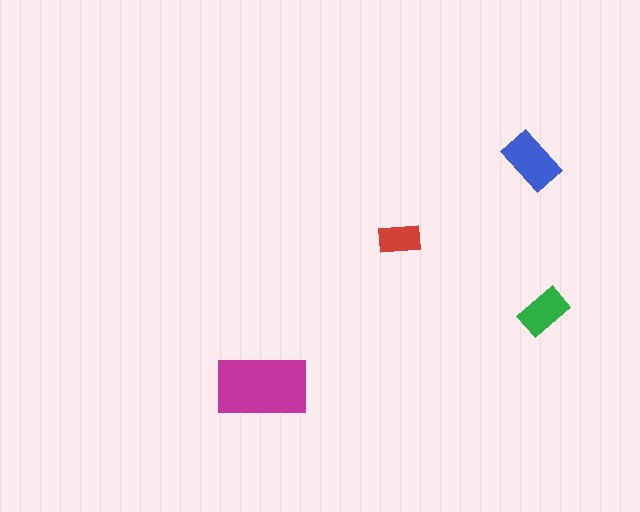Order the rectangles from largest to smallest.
the magenta one, the blue one, the green one, the red one.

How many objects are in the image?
There are 4 objects in the image.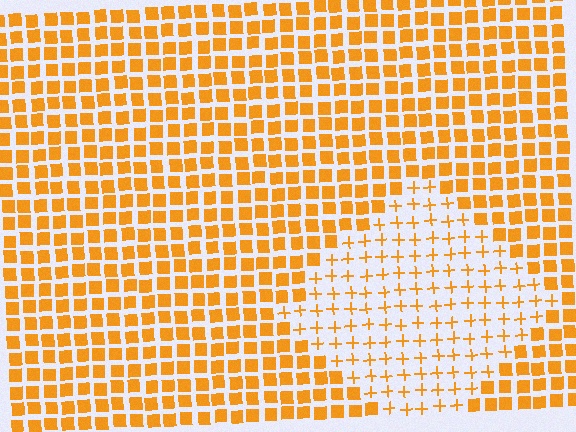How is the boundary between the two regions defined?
The boundary is defined by a change in element shape: plus signs inside vs. squares outside. All elements share the same color and spacing.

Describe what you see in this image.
The image is filled with small orange elements arranged in a uniform grid. A diamond-shaped region contains plus signs, while the surrounding area contains squares. The boundary is defined purely by the change in element shape.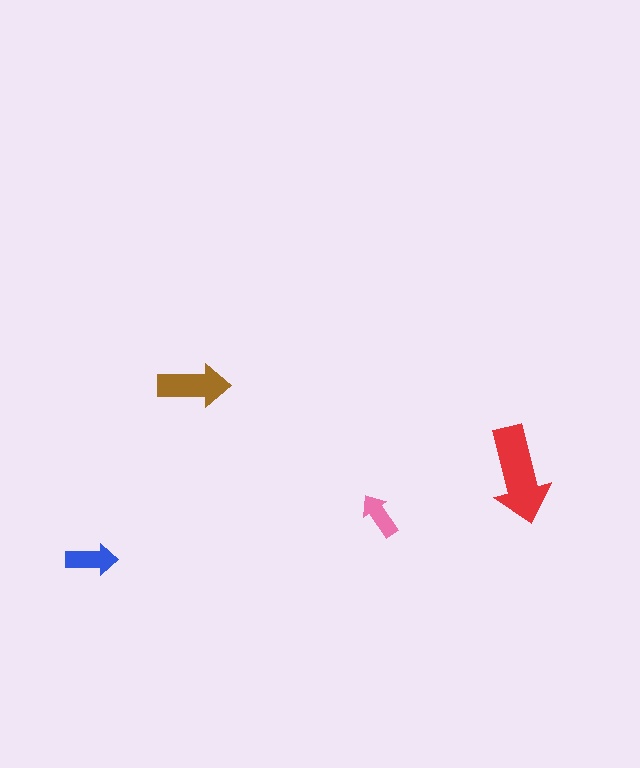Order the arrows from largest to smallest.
the red one, the brown one, the blue one, the pink one.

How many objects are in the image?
There are 4 objects in the image.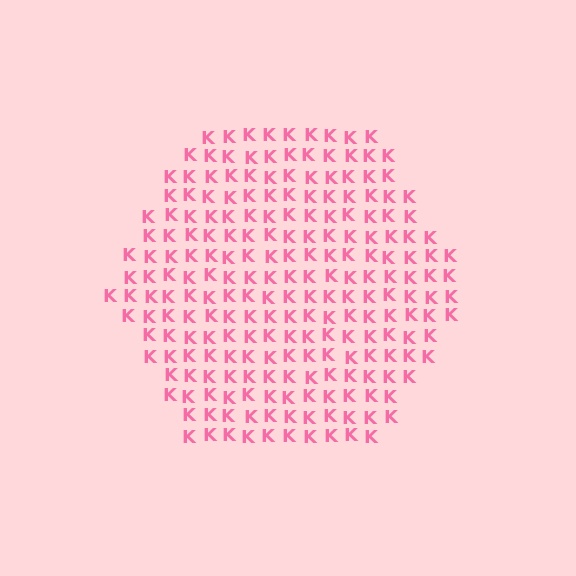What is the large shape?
The large shape is a hexagon.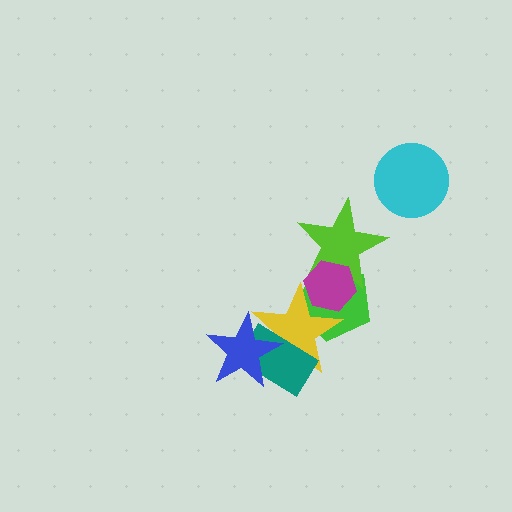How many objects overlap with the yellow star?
4 objects overlap with the yellow star.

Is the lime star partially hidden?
Yes, it is partially covered by another shape.